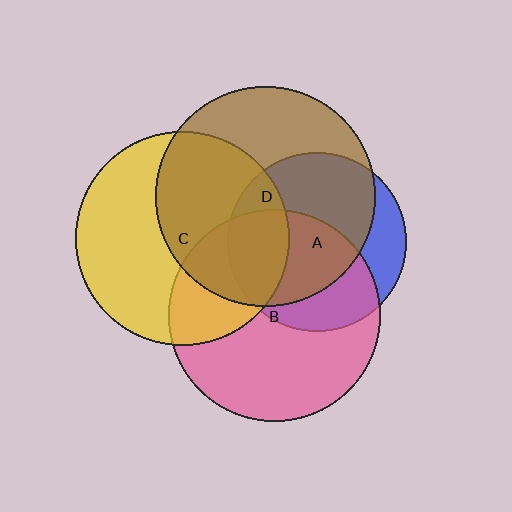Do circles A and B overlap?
Yes.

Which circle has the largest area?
Circle D (brown).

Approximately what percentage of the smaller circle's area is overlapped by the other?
Approximately 55%.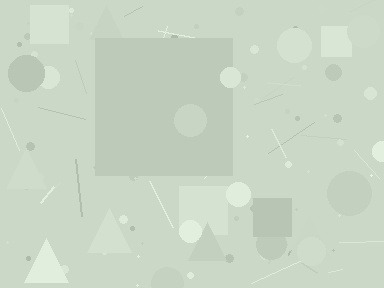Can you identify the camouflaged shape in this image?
The camouflaged shape is a square.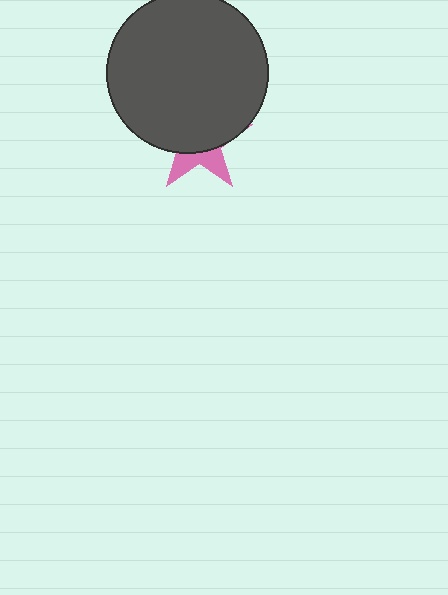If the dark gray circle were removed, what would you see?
You would see the complete pink star.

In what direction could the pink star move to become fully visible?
The pink star could move down. That would shift it out from behind the dark gray circle entirely.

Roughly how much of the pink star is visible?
A small part of it is visible (roughly 32%).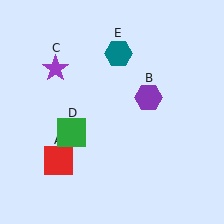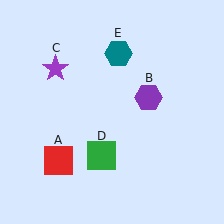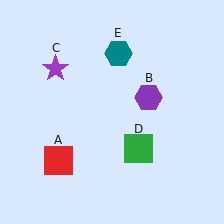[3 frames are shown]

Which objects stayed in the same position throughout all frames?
Red square (object A) and purple hexagon (object B) and purple star (object C) and teal hexagon (object E) remained stationary.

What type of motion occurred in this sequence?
The green square (object D) rotated counterclockwise around the center of the scene.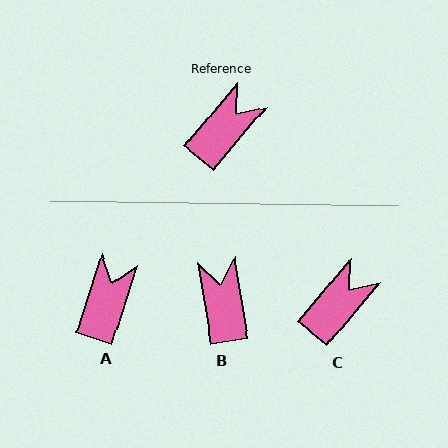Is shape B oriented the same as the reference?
No, it is off by about 49 degrees.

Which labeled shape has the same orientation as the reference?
C.